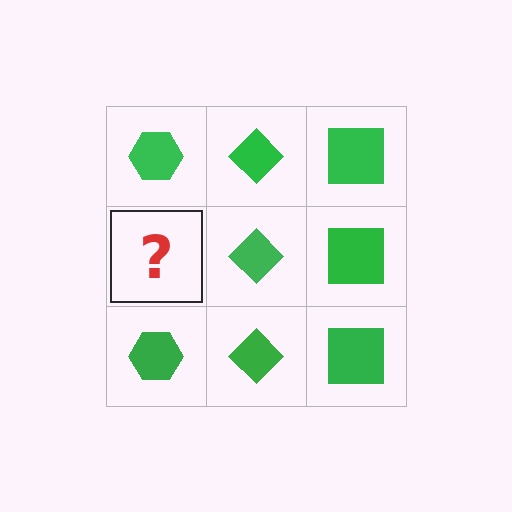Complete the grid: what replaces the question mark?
The question mark should be replaced with a green hexagon.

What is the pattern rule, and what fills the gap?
The rule is that each column has a consistent shape. The gap should be filled with a green hexagon.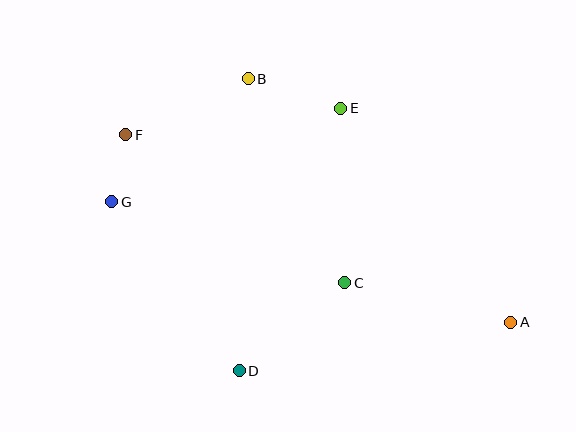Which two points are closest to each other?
Points F and G are closest to each other.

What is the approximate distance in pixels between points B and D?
The distance between B and D is approximately 292 pixels.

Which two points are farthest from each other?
Points A and F are farthest from each other.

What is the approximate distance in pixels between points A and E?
The distance between A and E is approximately 274 pixels.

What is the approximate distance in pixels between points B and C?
The distance between B and C is approximately 225 pixels.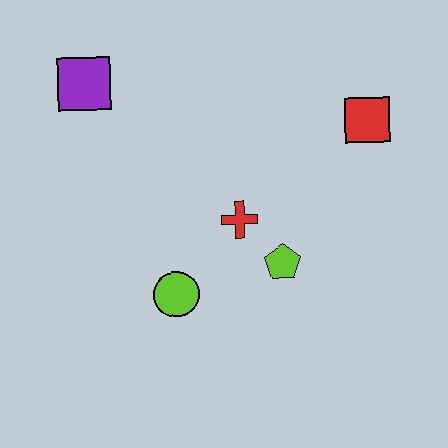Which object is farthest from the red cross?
The purple square is farthest from the red cross.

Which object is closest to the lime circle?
The red cross is closest to the lime circle.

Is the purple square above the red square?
Yes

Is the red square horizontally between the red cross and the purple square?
No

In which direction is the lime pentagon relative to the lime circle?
The lime pentagon is to the right of the lime circle.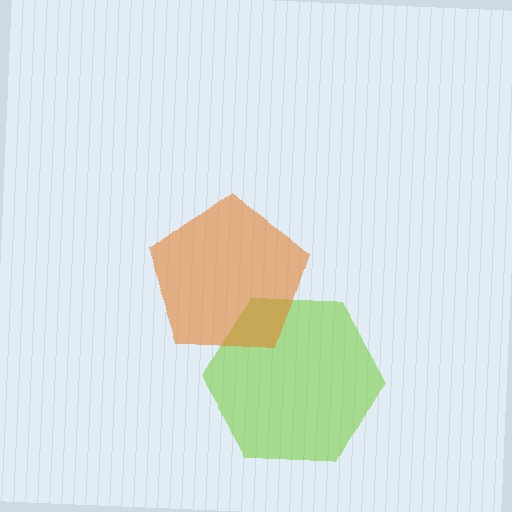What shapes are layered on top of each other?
The layered shapes are: a lime hexagon, an orange pentagon.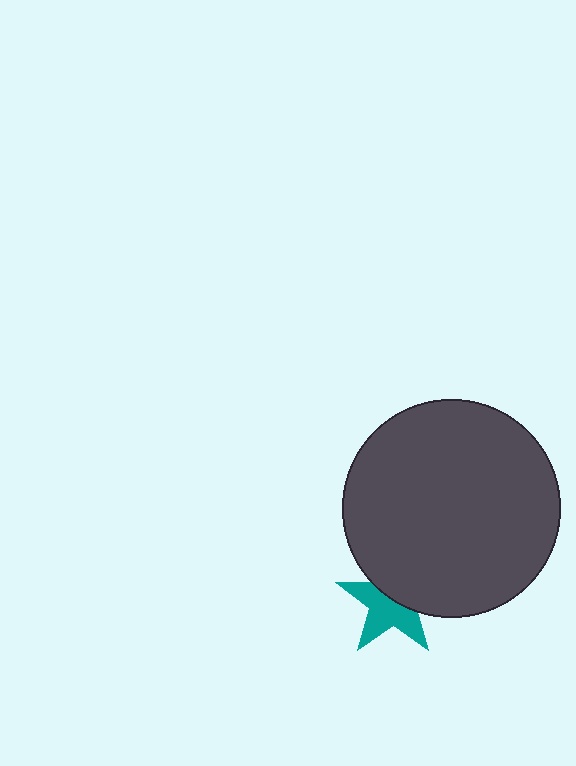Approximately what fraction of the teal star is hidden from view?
Roughly 43% of the teal star is hidden behind the dark gray circle.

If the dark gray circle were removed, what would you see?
You would see the complete teal star.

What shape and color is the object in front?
The object in front is a dark gray circle.